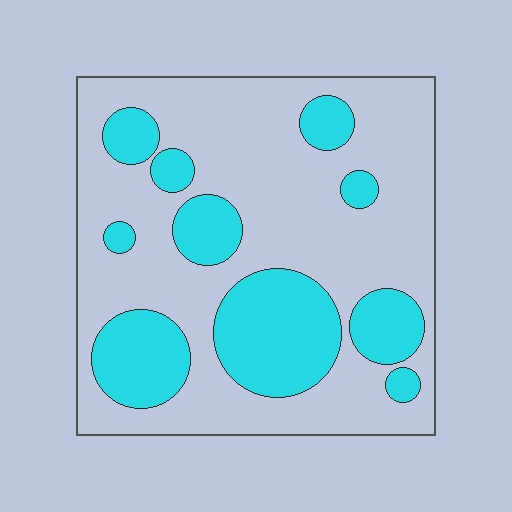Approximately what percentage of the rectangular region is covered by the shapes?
Approximately 30%.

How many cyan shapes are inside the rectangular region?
10.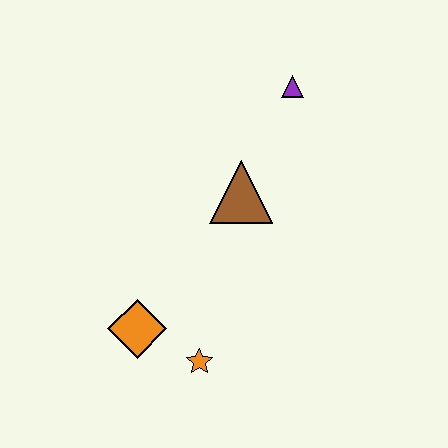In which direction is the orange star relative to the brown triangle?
The orange star is below the brown triangle.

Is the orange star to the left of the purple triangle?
Yes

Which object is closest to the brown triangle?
The purple triangle is closest to the brown triangle.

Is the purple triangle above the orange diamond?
Yes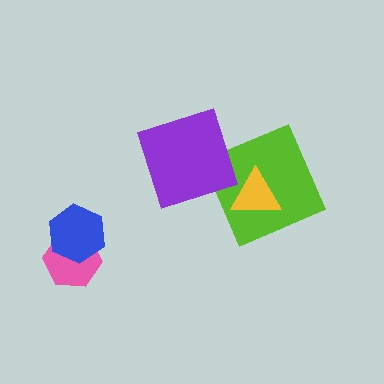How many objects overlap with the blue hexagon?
1 object overlaps with the blue hexagon.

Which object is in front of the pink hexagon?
The blue hexagon is in front of the pink hexagon.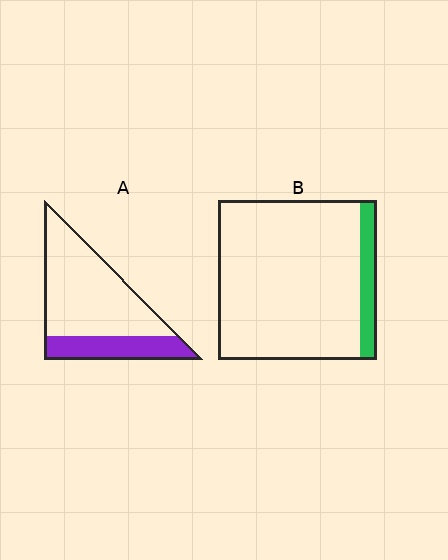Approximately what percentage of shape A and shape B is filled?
A is approximately 30% and B is approximately 10%.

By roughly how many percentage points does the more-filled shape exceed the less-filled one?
By roughly 15 percentage points (A over B).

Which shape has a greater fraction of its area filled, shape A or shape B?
Shape A.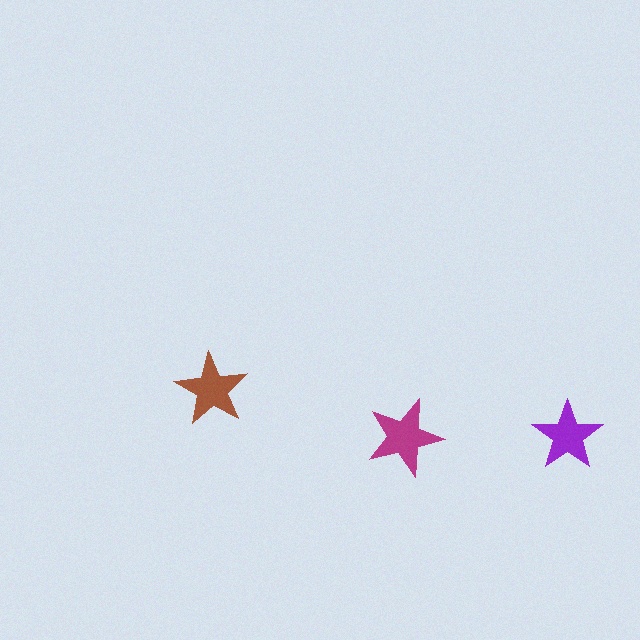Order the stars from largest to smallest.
the magenta one, the brown one, the purple one.